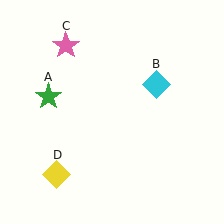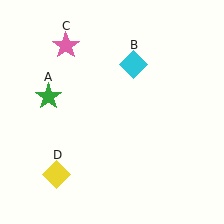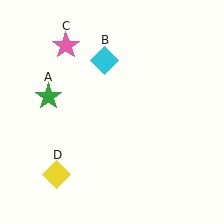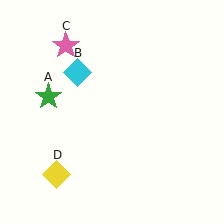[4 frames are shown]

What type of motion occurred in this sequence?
The cyan diamond (object B) rotated counterclockwise around the center of the scene.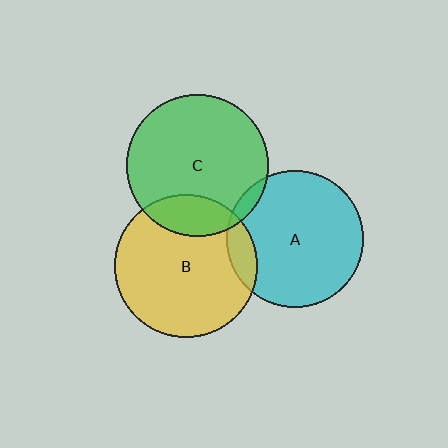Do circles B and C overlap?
Yes.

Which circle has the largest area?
Circle B (yellow).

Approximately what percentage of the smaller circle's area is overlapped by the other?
Approximately 20%.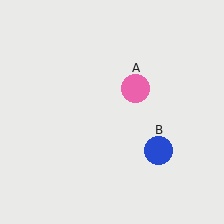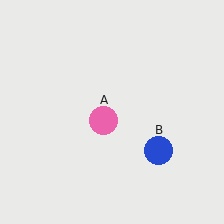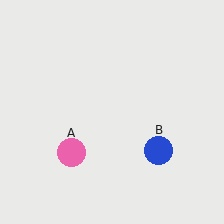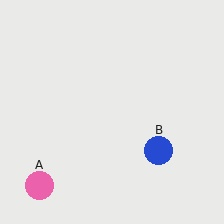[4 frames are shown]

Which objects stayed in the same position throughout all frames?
Blue circle (object B) remained stationary.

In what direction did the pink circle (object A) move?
The pink circle (object A) moved down and to the left.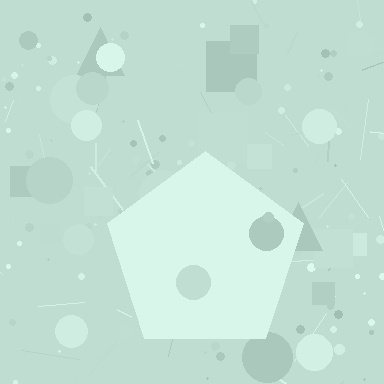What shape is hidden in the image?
A pentagon is hidden in the image.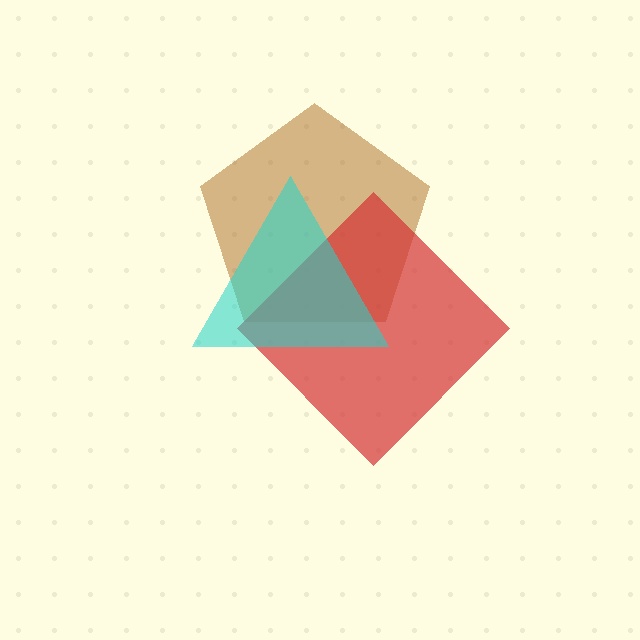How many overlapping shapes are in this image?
There are 3 overlapping shapes in the image.